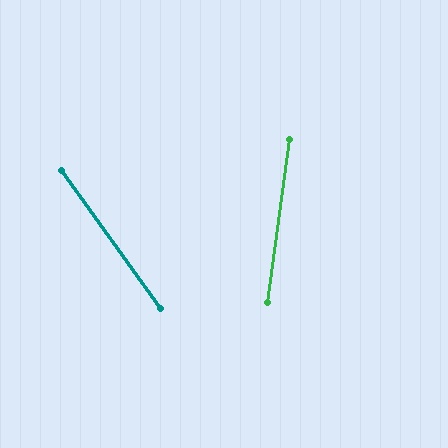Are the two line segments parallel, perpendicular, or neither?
Neither parallel nor perpendicular — they differ by about 43°.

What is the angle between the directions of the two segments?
Approximately 43 degrees.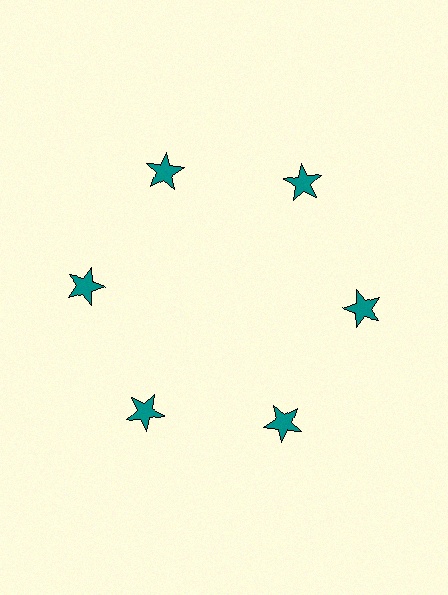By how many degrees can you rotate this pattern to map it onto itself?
The pattern maps onto itself every 60 degrees of rotation.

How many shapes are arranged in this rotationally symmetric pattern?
There are 6 shapes, arranged in 6 groups of 1.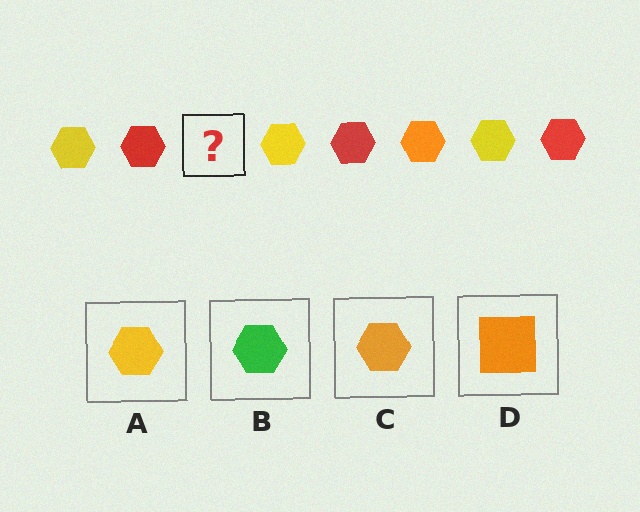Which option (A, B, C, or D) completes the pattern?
C.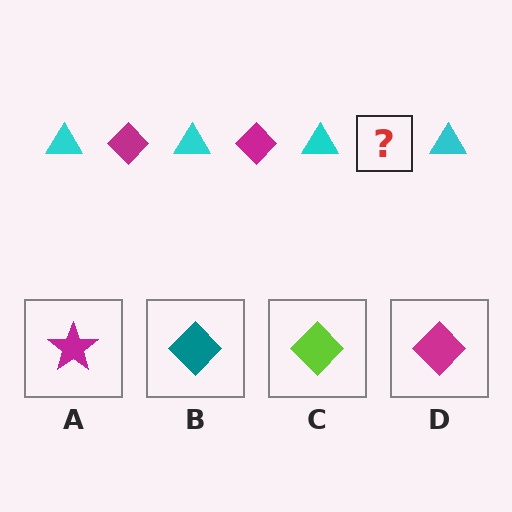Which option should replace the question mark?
Option D.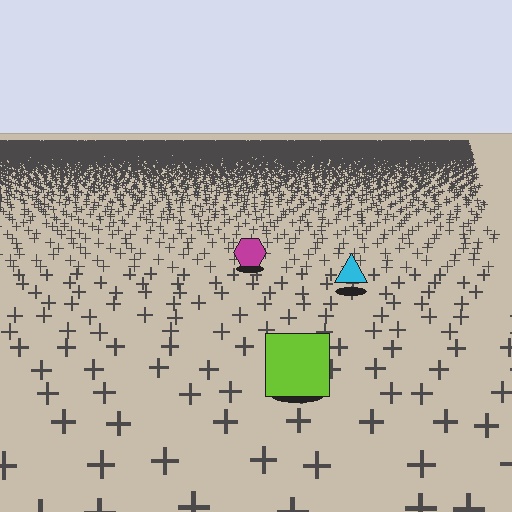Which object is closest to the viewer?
The lime square is closest. The texture marks near it are larger and more spread out.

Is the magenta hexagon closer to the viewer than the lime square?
No. The lime square is closer — you can tell from the texture gradient: the ground texture is coarser near it.